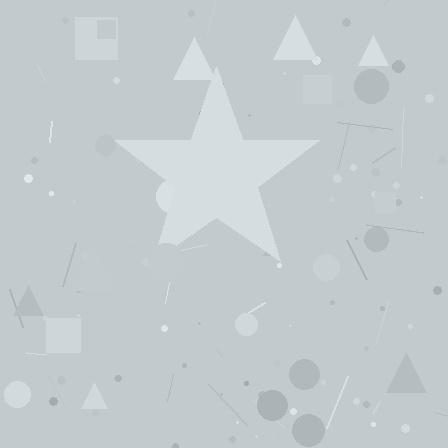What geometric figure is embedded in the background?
A star is embedded in the background.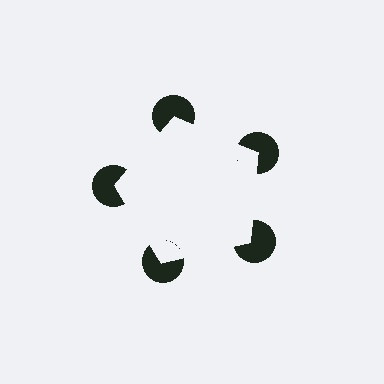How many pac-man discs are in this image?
There are 5 — one at each vertex of the illusory pentagon.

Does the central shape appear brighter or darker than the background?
It typically appears slightly brighter than the background, even though no actual brightness change is drawn.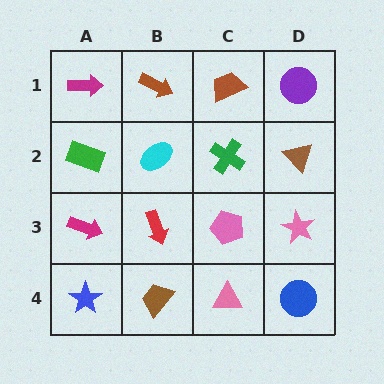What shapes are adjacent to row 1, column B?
A cyan ellipse (row 2, column B), a magenta arrow (row 1, column A), a brown trapezoid (row 1, column C).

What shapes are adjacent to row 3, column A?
A green rectangle (row 2, column A), a blue star (row 4, column A), a red arrow (row 3, column B).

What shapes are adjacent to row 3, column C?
A green cross (row 2, column C), a pink triangle (row 4, column C), a red arrow (row 3, column B), a pink star (row 3, column D).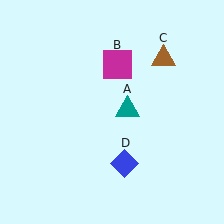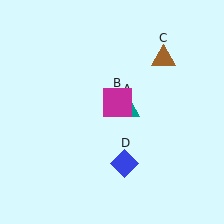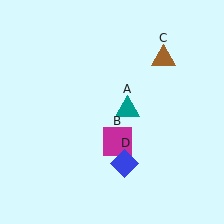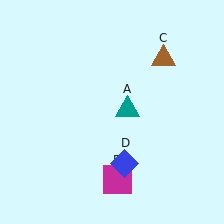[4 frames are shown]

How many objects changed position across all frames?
1 object changed position: magenta square (object B).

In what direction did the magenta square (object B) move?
The magenta square (object B) moved down.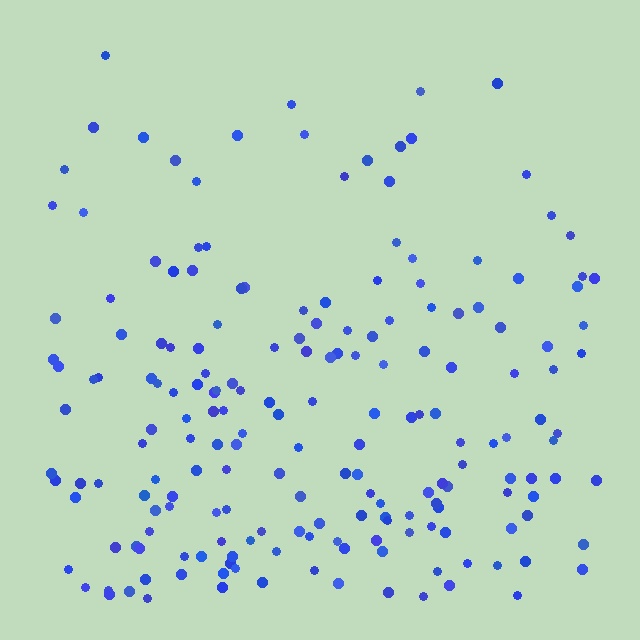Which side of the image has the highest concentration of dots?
The bottom.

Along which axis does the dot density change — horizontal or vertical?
Vertical.